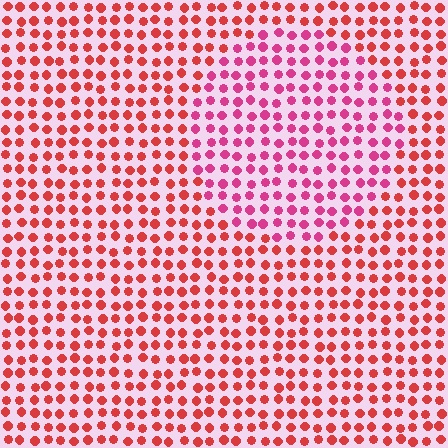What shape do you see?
I see a circle.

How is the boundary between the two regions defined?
The boundary is defined purely by a slight shift in hue (about 31 degrees). Spacing, size, and orientation are identical on both sides.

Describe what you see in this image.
The image is filled with small red elements in a uniform arrangement. A circle-shaped region is visible where the elements are tinted to a slightly different hue, forming a subtle color boundary.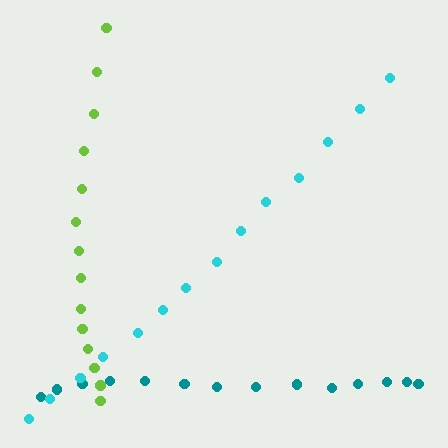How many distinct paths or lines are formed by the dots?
There are 3 distinct paths.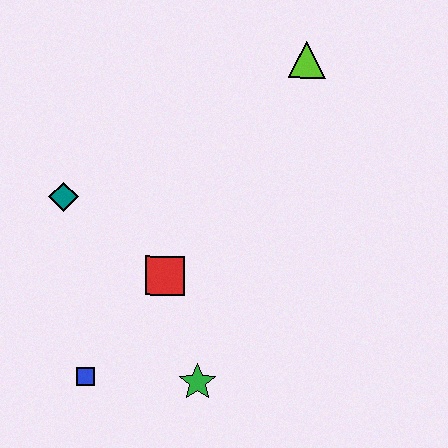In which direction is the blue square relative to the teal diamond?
The blue square is below the teal diamond.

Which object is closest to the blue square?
The green star is closest to the blue square.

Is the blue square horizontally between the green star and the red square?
No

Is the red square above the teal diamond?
No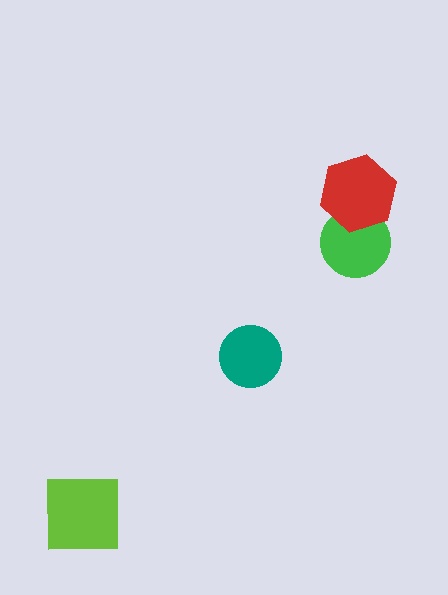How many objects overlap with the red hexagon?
1 object overlaps with the red hexagon.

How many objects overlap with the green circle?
1 object overlaps with the green circle.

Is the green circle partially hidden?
Yes, it is partially covered by another shape.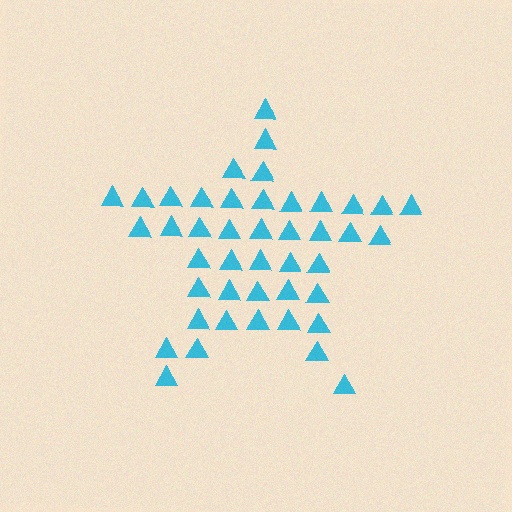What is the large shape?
The large shape is a star.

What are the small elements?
The small elements are triangles.